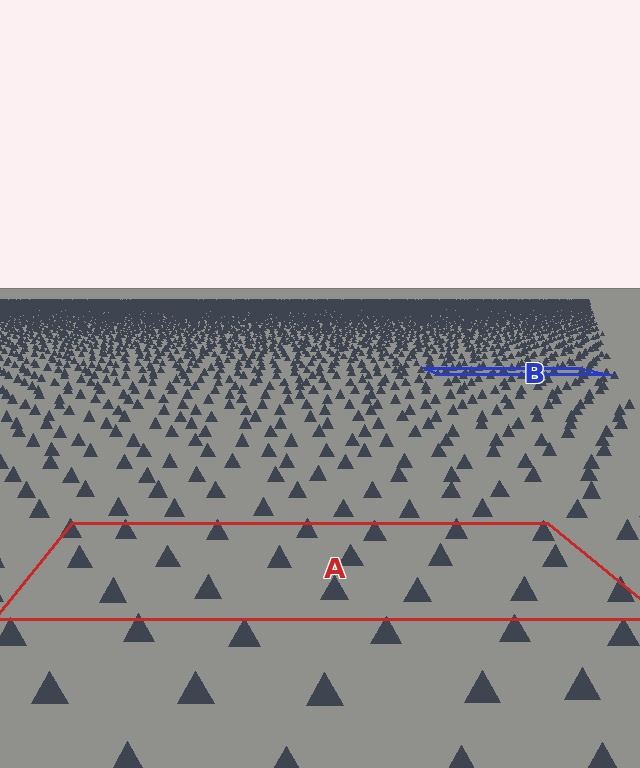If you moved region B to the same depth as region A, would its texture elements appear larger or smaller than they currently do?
They would appear larger. At a closer depth, the same texture elements are projected at a bigger on-screen size.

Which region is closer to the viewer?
Region A is closer. The texture elements there are larger and more spread out.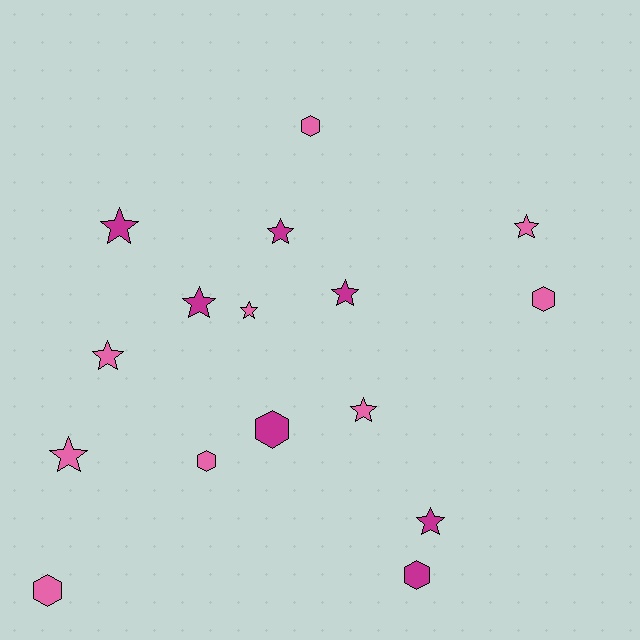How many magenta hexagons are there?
There are 2 magenta hexagons.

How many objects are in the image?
There are 16 objects.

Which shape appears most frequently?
Star, with 10 objects.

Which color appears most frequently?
Pink, with 9 objects.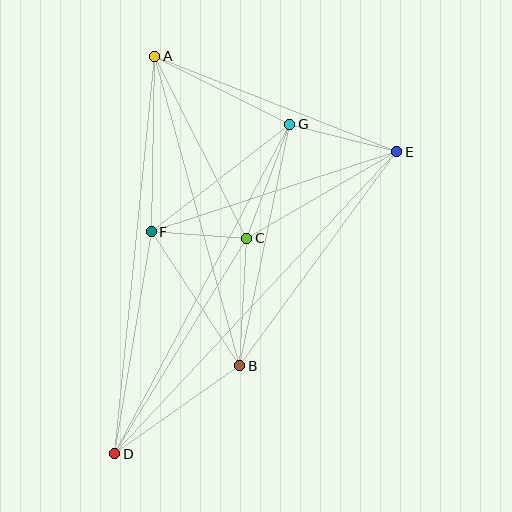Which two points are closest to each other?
Points C and F are closest to each other.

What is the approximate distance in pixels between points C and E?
The distance between C and E is approximately 173 pixels.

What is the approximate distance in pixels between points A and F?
The distance between A and F is approximately 176 pixels.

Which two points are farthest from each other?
Points D and E are farthest from each other.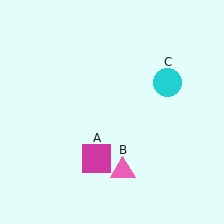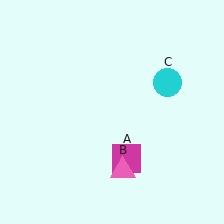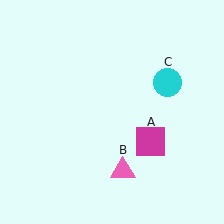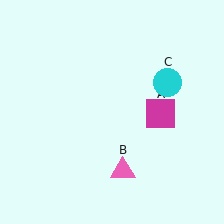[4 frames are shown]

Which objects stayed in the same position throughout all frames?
Pink triangle (object B) and cyan circle (object C) remained stationary.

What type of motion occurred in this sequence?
The magenta square (object A) rotated counterclockwise around the center of the scene.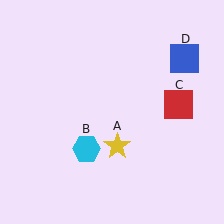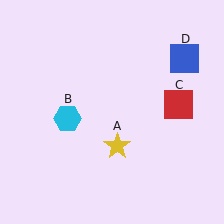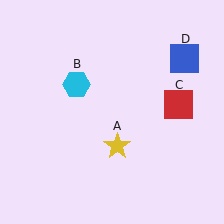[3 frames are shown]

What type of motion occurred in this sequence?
The cyan hexagon (object B) rotated clockwise around the center of the scene.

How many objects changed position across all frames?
1 object changed position: cyan hexagon (object B).